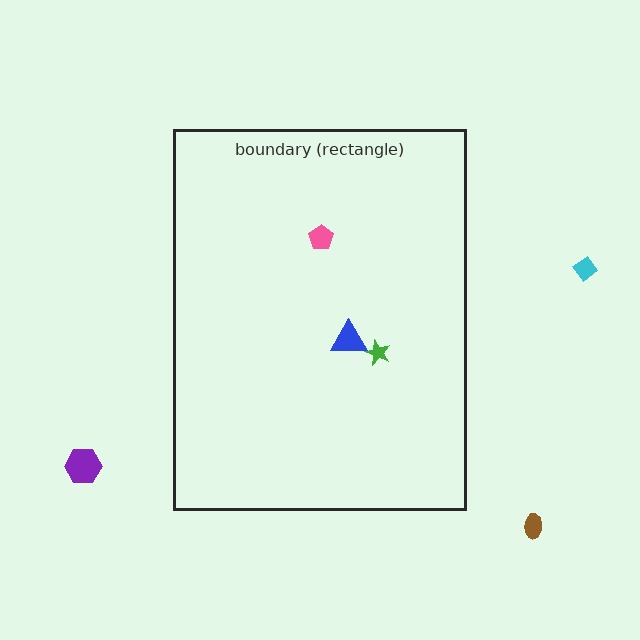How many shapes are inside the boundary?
3 inside, 3 outside.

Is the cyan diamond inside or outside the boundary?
Outside.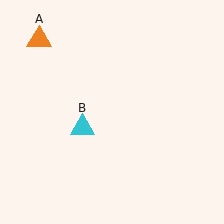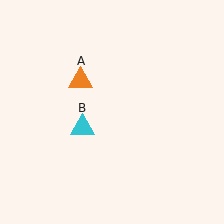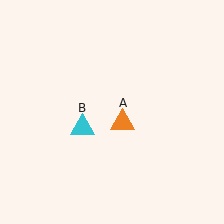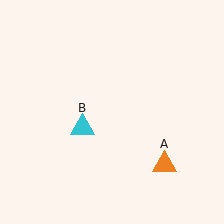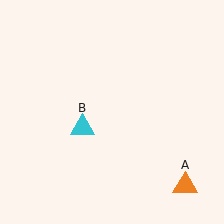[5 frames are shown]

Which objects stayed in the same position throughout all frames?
Cyan triangle (object B) remained stationary.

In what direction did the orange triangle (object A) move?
The orange triangle (object A) moved down and to the right.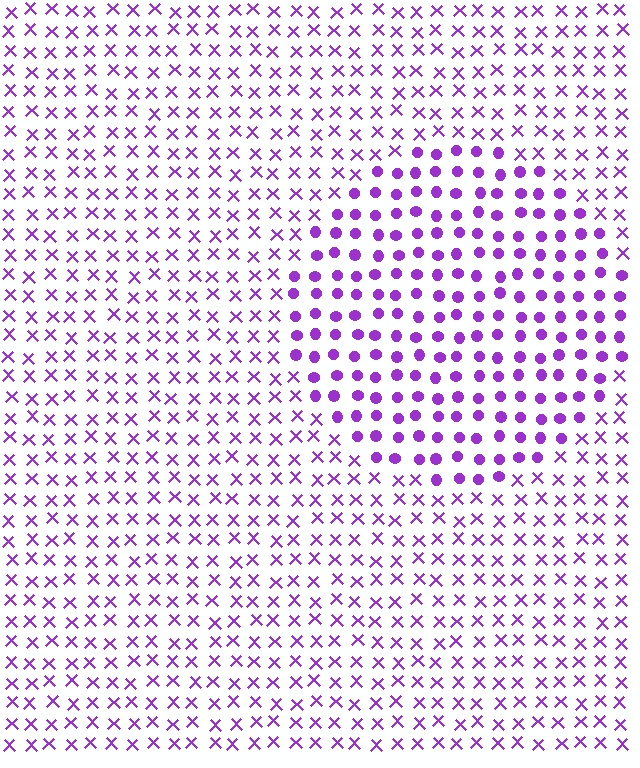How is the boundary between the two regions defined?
The boundary is defined by a change in element shape: circles inside vs. X marks outside. All elements share the same color and spacing.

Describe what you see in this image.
The image is filled with small purple elements arranged in a uniform grid. A circle-shaped region contains circles, while the surrounding area contains X marks. The boundary is defined purely by the change in element shape.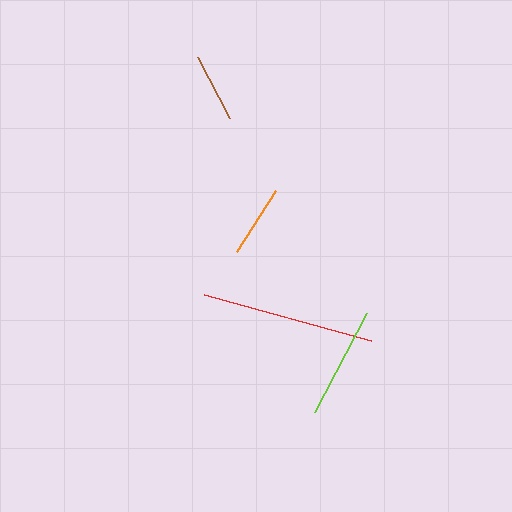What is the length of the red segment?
The red segment is approximately 174 pixels long.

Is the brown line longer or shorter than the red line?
The red line is longer than the brown line.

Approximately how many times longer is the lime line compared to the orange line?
The lime line is approximately 1.5 times the length of the orange line.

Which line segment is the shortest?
The brown line is the shortest at approximately 69 pixels.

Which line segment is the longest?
The red line is the longest at approximately 174 pixels.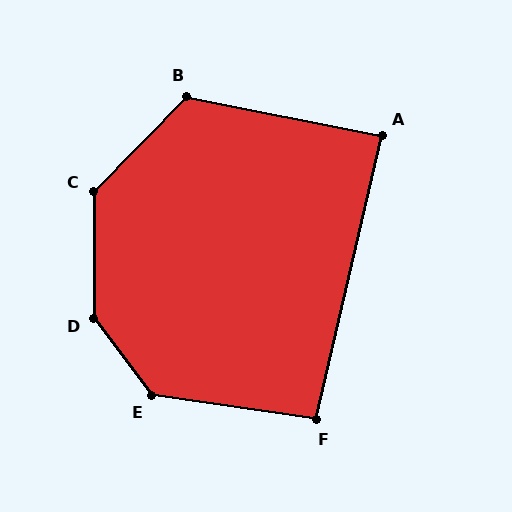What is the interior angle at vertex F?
Approximately 95 degrees (approximately right).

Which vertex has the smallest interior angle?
A, at approximately 88 degrees.